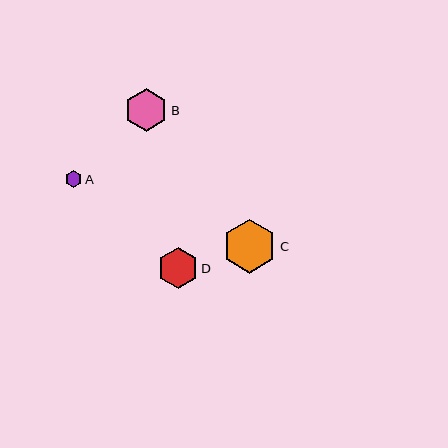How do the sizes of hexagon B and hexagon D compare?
Hexagon B and hexagon D are approximately the same size.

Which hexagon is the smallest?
Hexagon A is the smallest with a size of approximately 17 pixels.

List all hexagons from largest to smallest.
From largest to smallest: C, B, D, A.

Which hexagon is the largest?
Hexagon C is the largest with a size of approximately 54 pixels.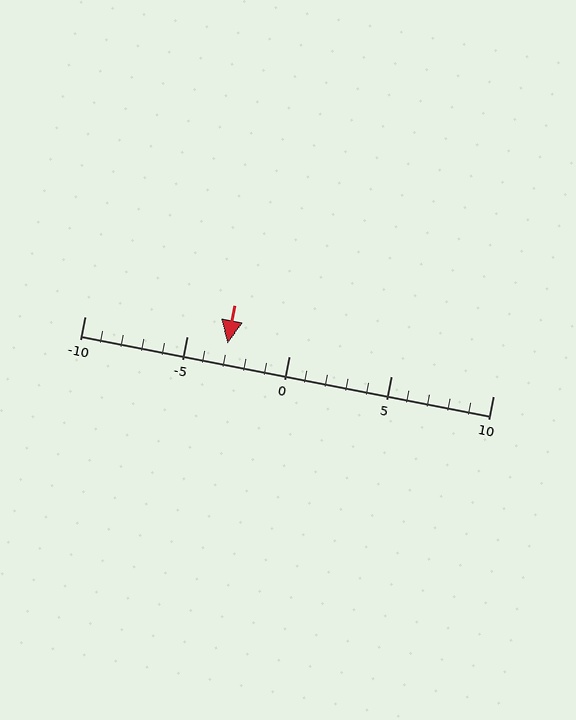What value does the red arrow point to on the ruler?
The red arrow points to approximately -3.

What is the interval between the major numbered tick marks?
The major tick marks are spaced 5 units apart.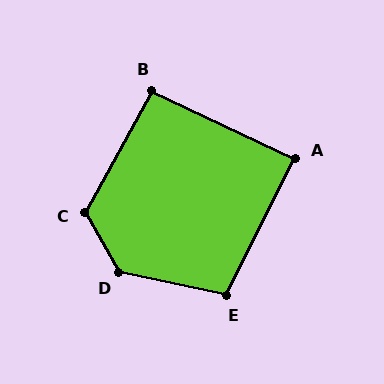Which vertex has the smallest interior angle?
A, at approximately 88 degrees.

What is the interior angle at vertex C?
Approximately 122 degrees (obtuse).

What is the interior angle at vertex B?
Approximately 94 degrees (approximately right).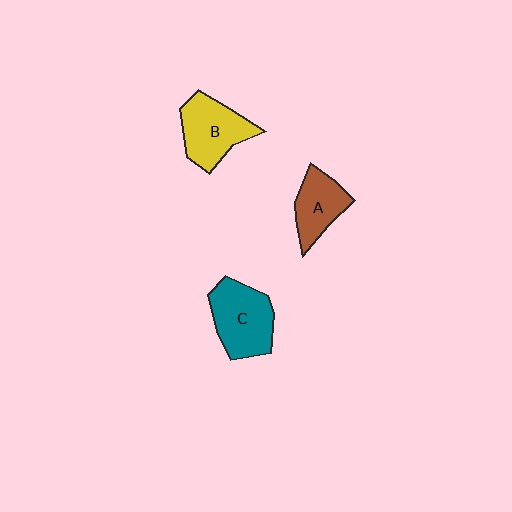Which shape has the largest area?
Shape C (teal).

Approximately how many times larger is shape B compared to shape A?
Approximately 1.3 times.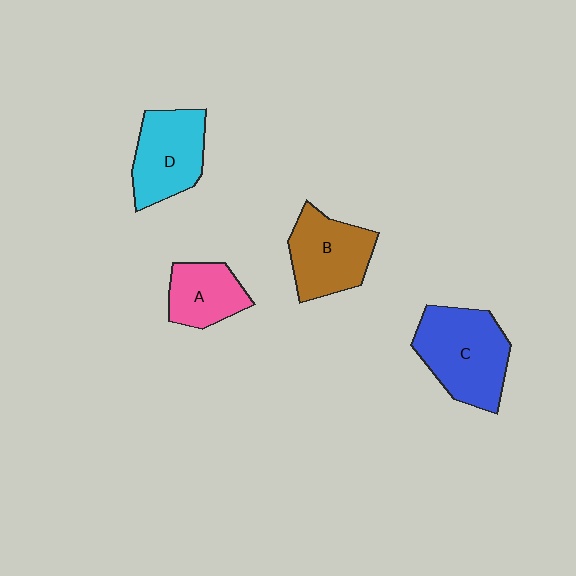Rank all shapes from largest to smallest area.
From largest to smallest: C (blue), B (brown), D (cyan), A (pink).